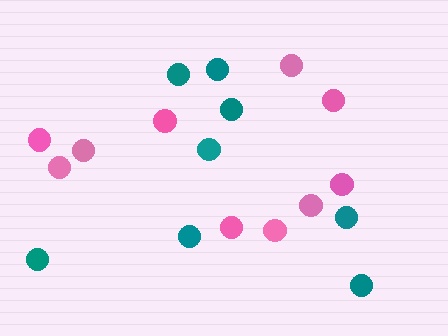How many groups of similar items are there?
There are 2 groups: one group of teal circles (8) and one group of pink circles (10).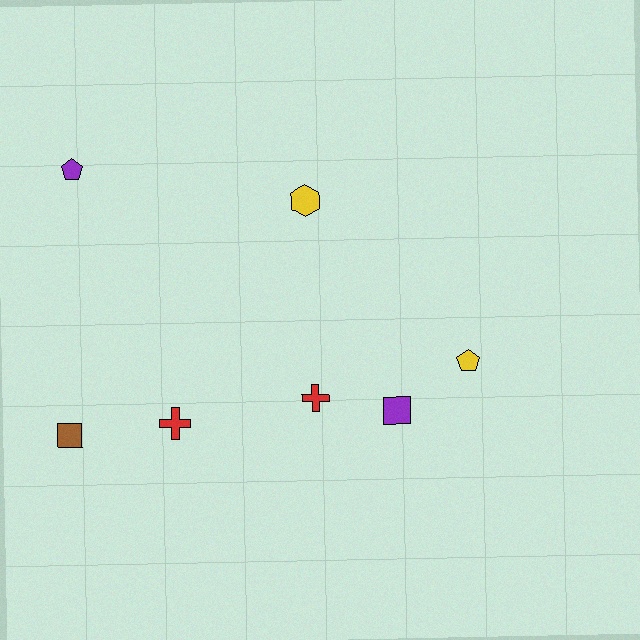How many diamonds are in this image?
There are no diamonds.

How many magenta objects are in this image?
There are no magenta objects.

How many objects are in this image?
There are 7 objects.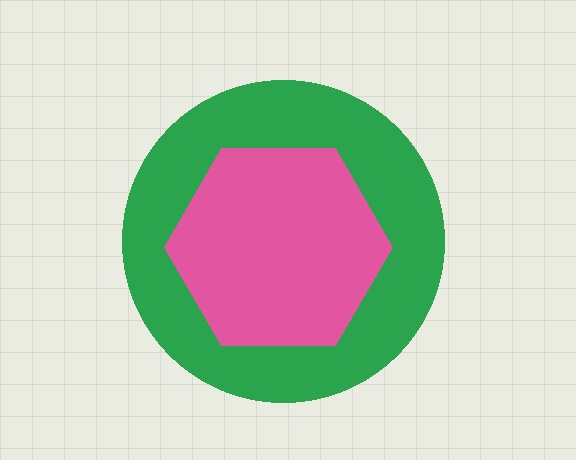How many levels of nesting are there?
2.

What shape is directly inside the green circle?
The pink hexagon.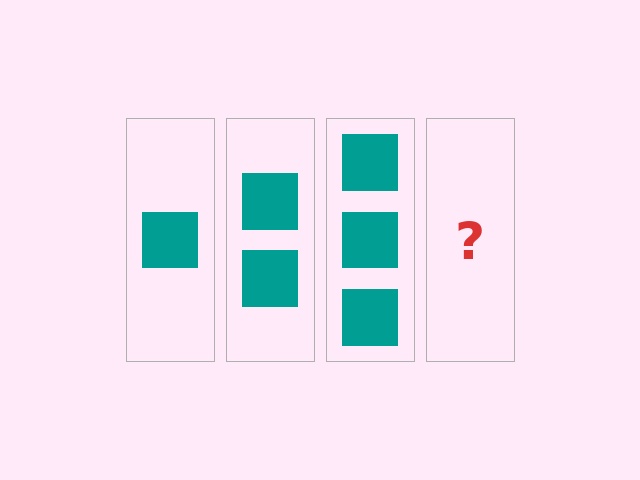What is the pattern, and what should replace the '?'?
The pattern is that each step adds one more square. The '?' should be 4 squares.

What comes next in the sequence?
The next element should be 4 squares.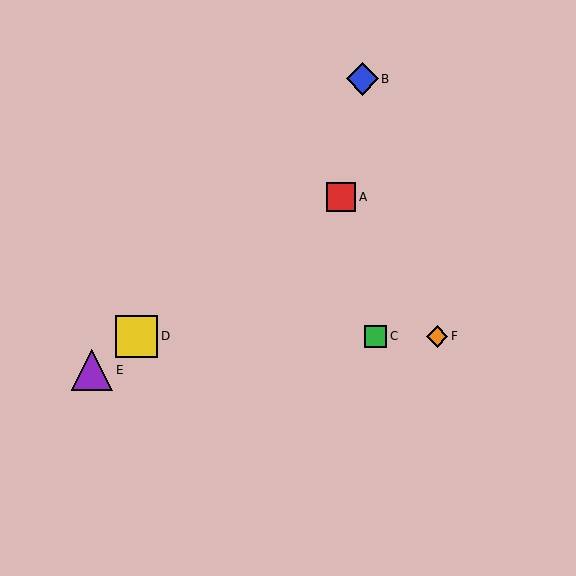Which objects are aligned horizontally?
Objects C, D, F are aligned horizontally.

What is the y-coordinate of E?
Object E is at y≈370.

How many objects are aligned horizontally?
3 objects (C, D, F) are aligned horizontally.